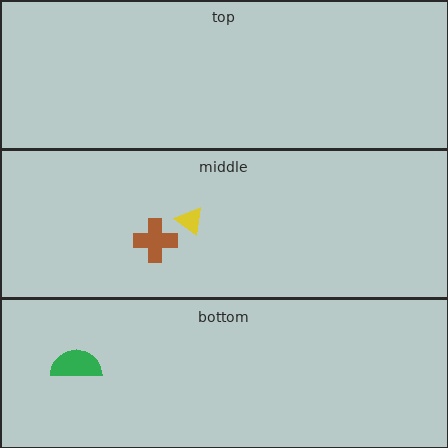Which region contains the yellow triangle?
The middle region.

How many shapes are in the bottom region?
1.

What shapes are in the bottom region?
The green semicircle.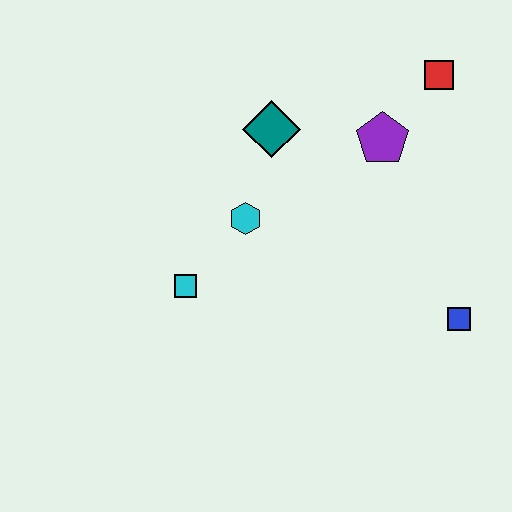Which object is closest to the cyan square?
The cyan hexagon is closest to the cyan square.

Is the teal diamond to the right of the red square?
No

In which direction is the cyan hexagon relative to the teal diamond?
The cyan hexagon is below the teal diamond.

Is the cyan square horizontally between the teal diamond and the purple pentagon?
No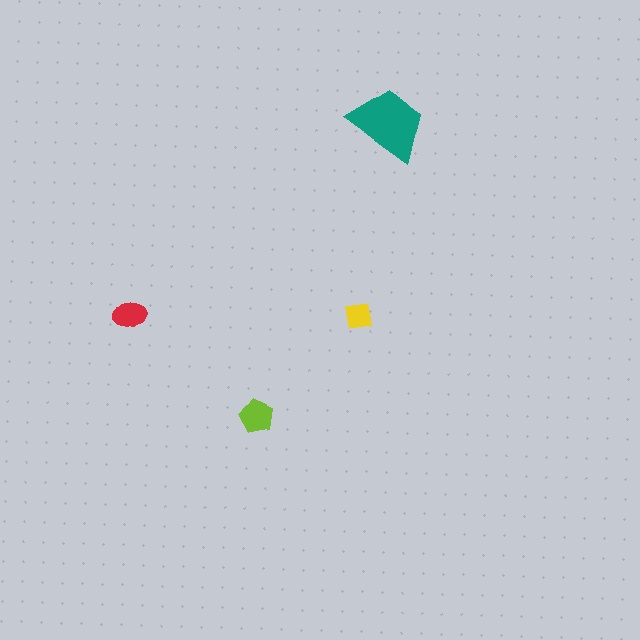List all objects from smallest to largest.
The yellow square, the red ellipse, the lime pentagon, the teal trapezoid.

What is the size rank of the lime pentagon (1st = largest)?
2nd.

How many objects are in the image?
There are 4 objects in the image.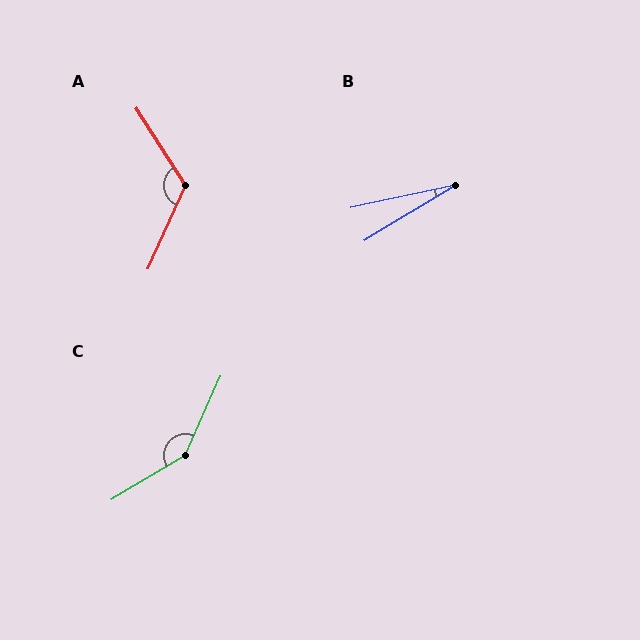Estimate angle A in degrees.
Approximately 123 degrees.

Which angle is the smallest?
B, at approximately 19 degrees.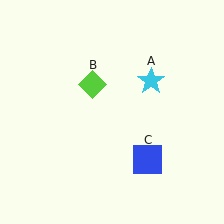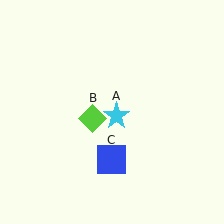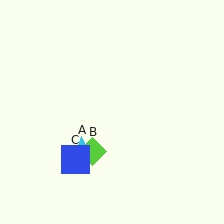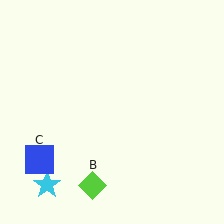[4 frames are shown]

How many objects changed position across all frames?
3 objects changed position: cyan star (object A), lime diamond (object B), blue square (object C).